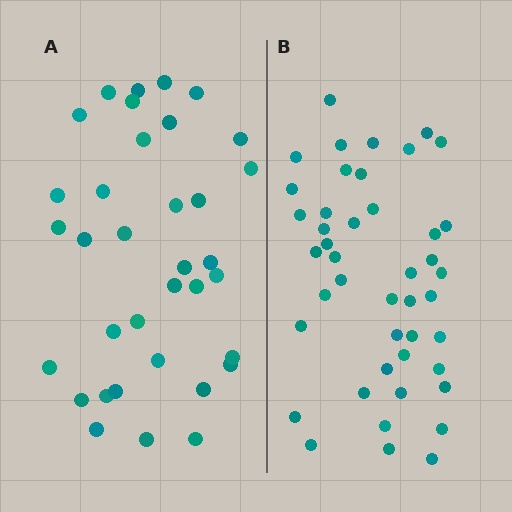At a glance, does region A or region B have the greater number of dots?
Region B (the right region) has more dots.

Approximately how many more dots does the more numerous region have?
Region B has roughly 8 or so more dots than region A.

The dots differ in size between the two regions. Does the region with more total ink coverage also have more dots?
No. Region A has more total ink coverage because its dots are larger, but region B actually contains more individual dots. Total area can be misleading — the number of items is what matters here.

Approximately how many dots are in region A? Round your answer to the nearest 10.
About 40 dots. (The exact count is 35, which rounds to 40.)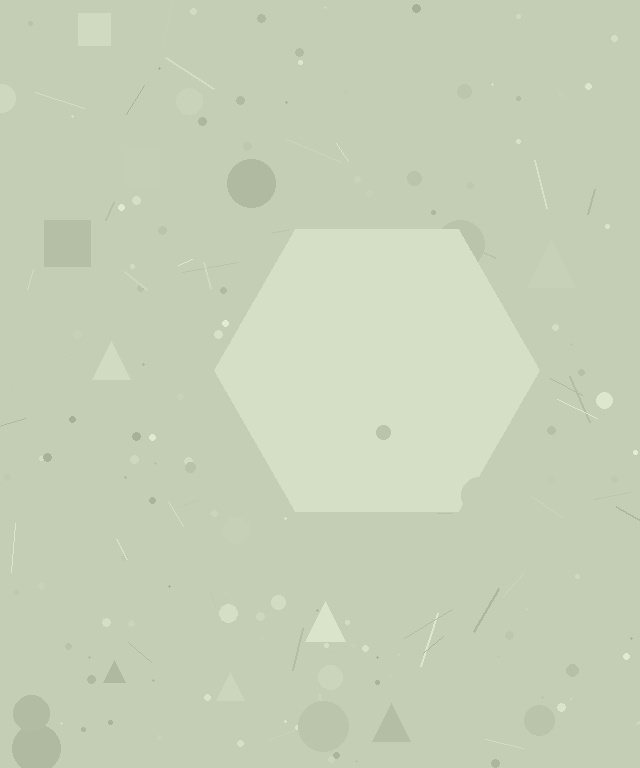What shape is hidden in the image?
A hexagon is hidden in the image.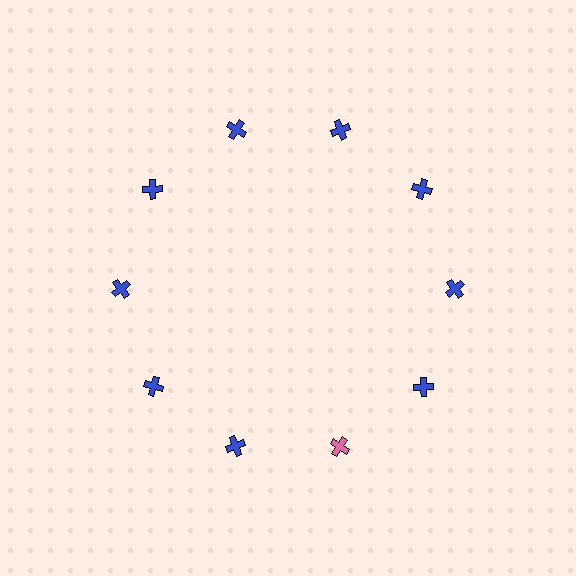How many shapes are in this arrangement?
There are 10 shapes arranged in a ring pattern.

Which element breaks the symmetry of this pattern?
The pink cross at roughly the 5 o'clock position breaks the symmetry. All other shapes are blue crosses.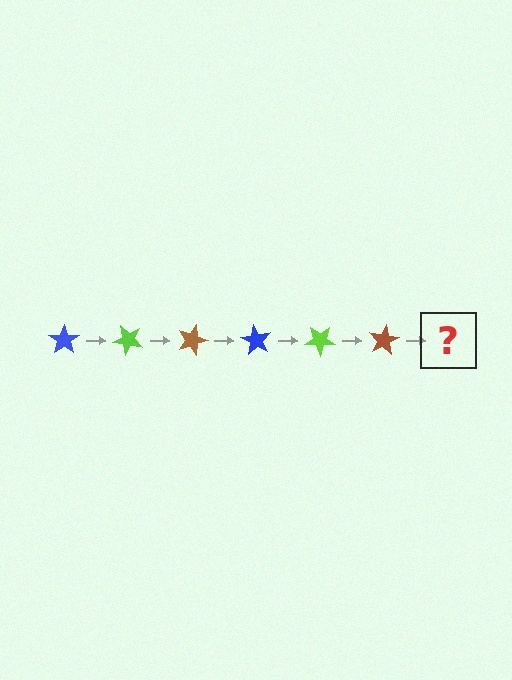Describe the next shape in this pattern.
It should be a blue star, rotated 270 degrees from the start.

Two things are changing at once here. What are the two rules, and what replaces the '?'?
The two rules are that it rotates 45 degrees each step and the color cycles through blue, lime, and brown. The '?' should be a blue star, rotated 270 degrees from the start.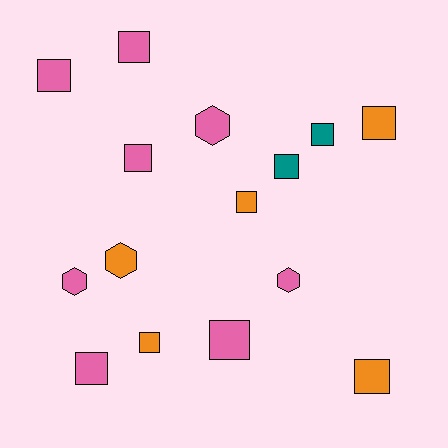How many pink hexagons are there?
There are 3 pink hexagons.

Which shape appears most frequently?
Square, with 11 objects.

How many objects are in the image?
There are 15 objects.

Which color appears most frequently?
Pink, with 8 objects.